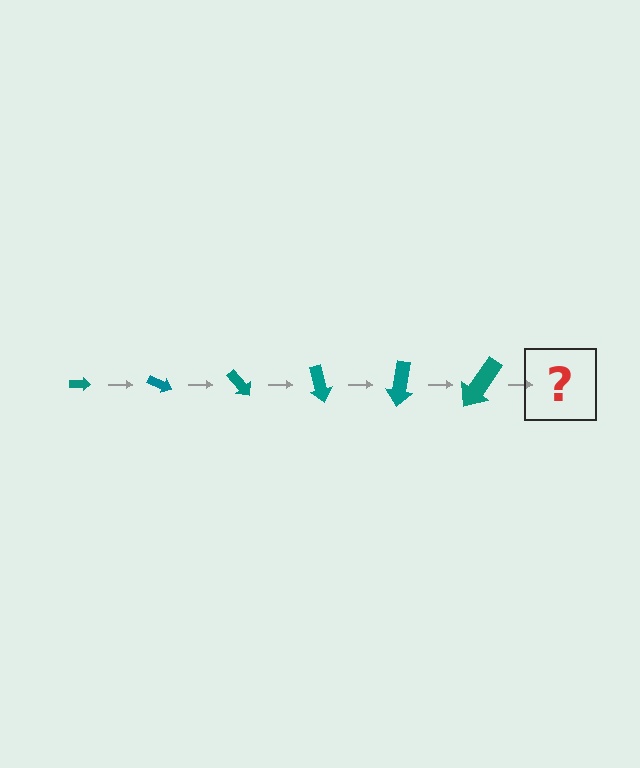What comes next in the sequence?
The next element should be an arrow, larger than the previous one and rotated 150 degrees from the start.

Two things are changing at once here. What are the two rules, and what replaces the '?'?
The two rules are that the arrow grows larger each step and it rotates 25 degrees each step. The '?' should be an arrow, larger than the previous one and rotated 150 degrees from the start.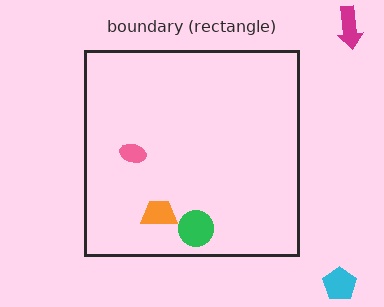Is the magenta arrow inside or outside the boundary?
Outside.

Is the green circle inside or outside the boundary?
Inside.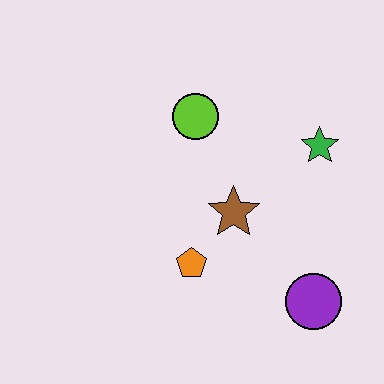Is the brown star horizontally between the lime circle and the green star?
Yes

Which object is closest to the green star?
The brown star is closest to the green star.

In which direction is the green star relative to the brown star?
The green star is to the right of the brown star.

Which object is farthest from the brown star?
The purple circle is farthest from the brown star.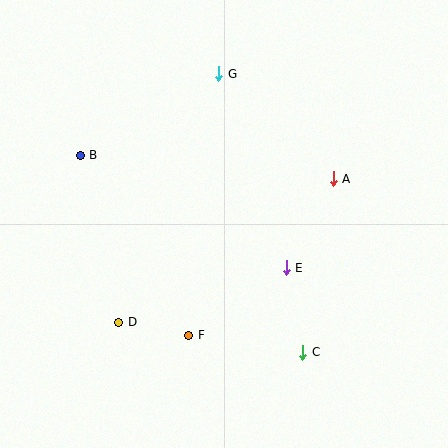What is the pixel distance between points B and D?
The distance between B and D is 171 pixels.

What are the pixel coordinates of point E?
Point E is at (286, 268).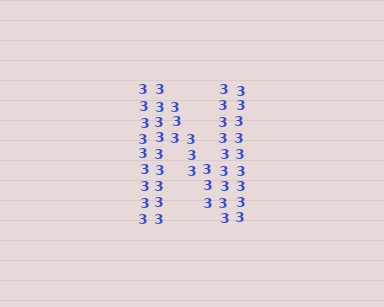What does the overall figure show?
The overall figure shows the letter N.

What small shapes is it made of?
It is made of small digit 3's.